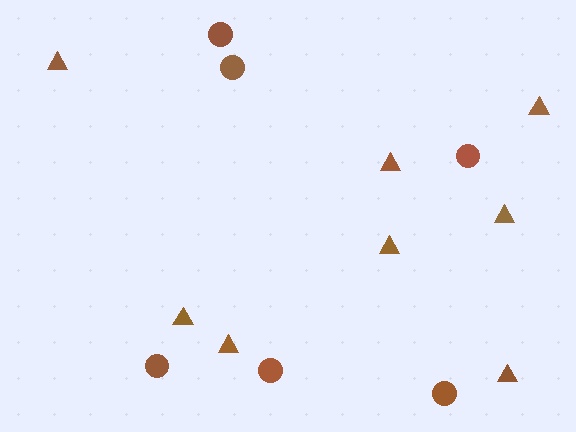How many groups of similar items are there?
There are 2 groups: one group of triangles (8) and one group of circles (6).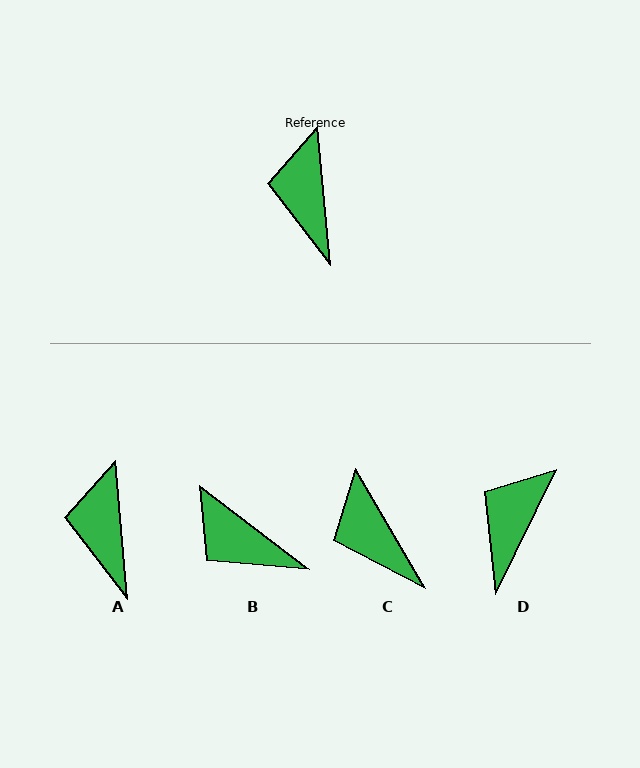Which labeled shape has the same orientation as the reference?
A.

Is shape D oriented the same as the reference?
No, it is off by about 31 degrees.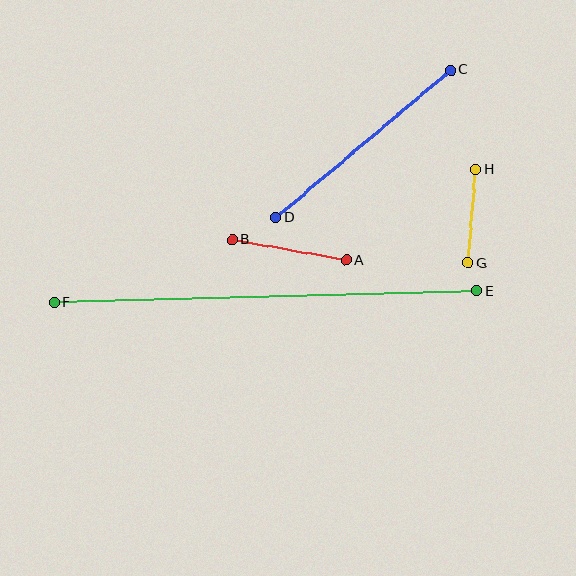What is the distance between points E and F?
The distance is approximately 423 pixels.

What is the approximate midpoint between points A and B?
The midpoint is at approximately (289, 250) pixels.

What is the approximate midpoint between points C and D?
The midpoint is at approximately (363, 144) pixels.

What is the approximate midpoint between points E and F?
The midpoint is at approximately (266, 297) pixels.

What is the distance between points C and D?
The distance is approximately 229 pixels.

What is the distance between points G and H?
The distance is approximately 94 pixels.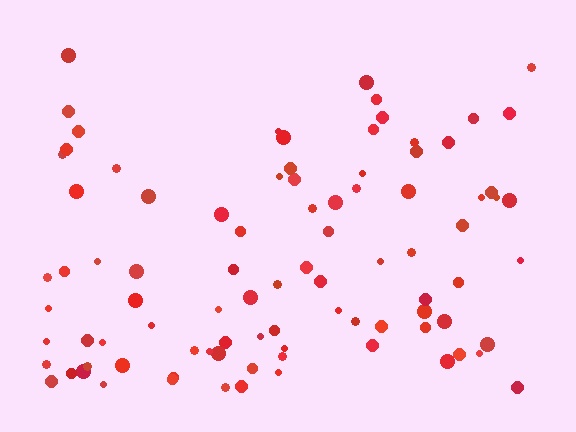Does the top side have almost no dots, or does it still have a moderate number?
Still a moderate number, just noticeably fewer than the bottom.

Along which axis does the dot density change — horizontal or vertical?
Vertical.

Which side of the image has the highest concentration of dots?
The bottom.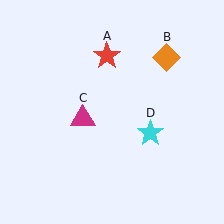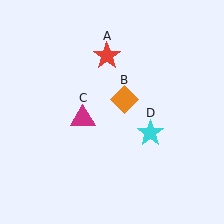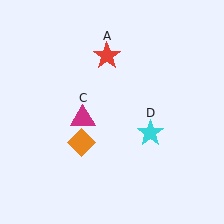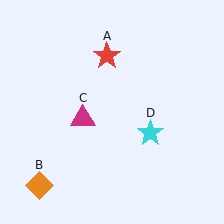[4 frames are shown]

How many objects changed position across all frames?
1 object changed position: orange diamond (object B).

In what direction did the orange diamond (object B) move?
The orange diamond (object B) moved down and to the left.